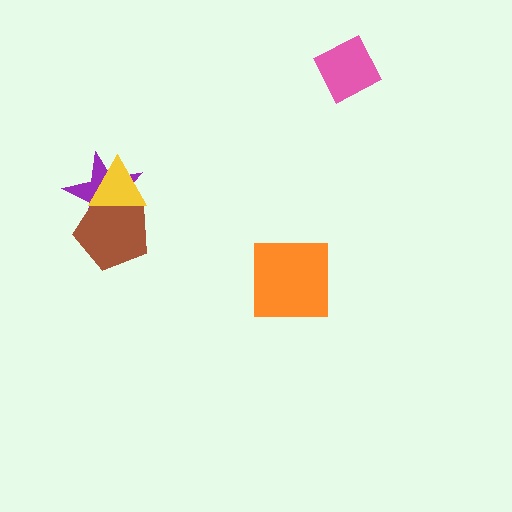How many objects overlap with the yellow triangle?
2 objects overlap with the yellow triangle.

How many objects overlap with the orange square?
0 objects overlap with the orange square.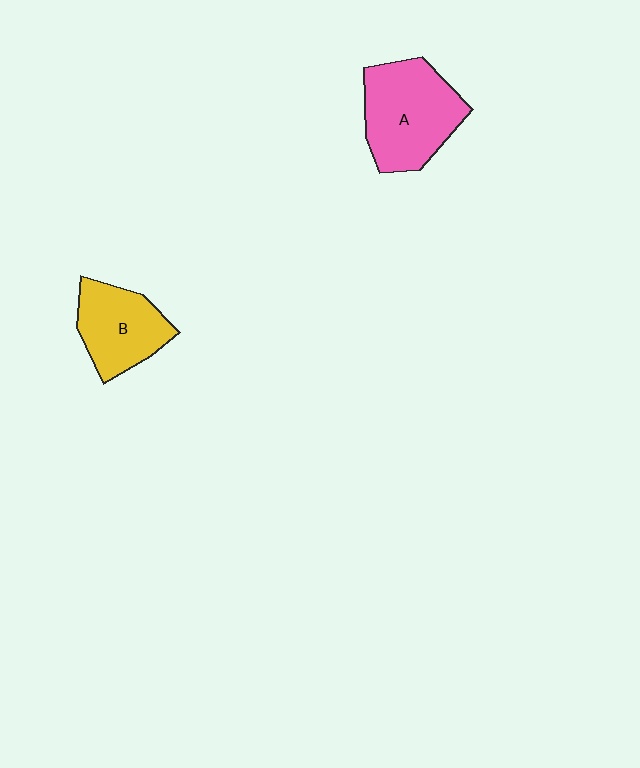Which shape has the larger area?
Shape A (pink).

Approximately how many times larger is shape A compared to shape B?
Approximately 1.4 times.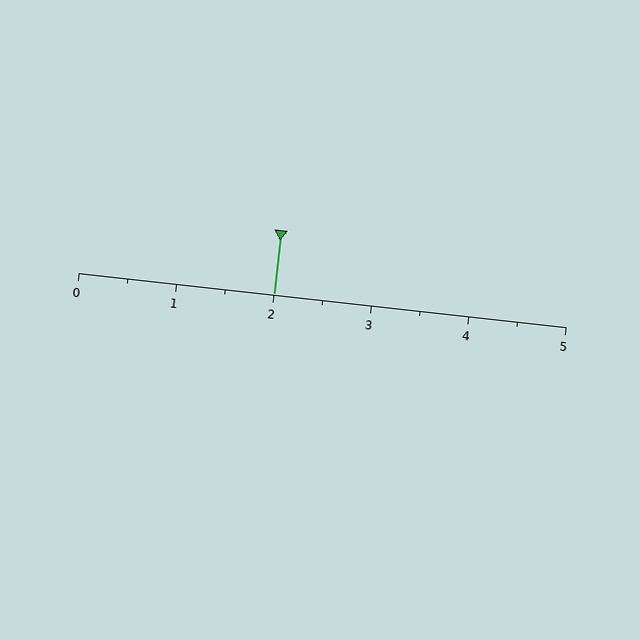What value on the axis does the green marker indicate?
The marker indicates approximately 2.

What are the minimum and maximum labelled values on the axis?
The axis runs from 0 to 5.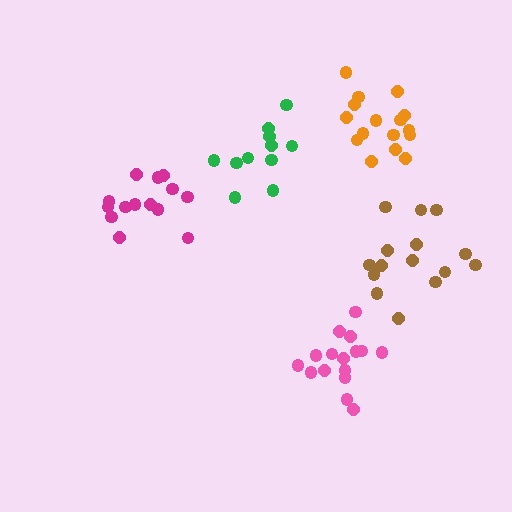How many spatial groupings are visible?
There are 5 spatial groupings.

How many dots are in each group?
Group 1: 14 dots, Group 2: 15 dots, Group 3: 11 dots, Group 4: 16 dots, Group 5: 16 dots (72 total).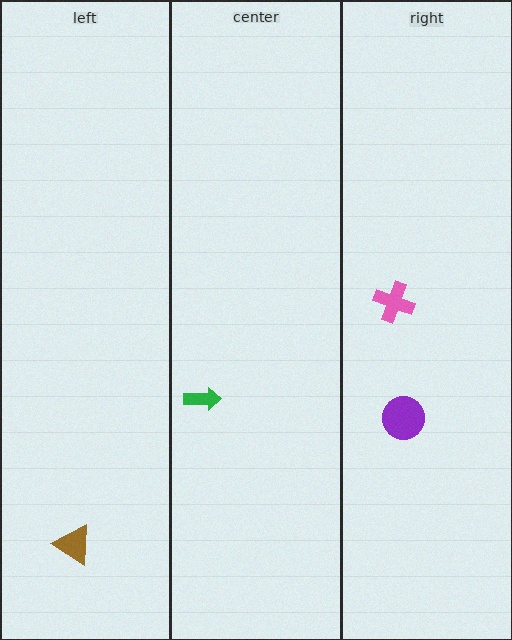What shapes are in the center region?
The green arrow.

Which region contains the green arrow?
The center region.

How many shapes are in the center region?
1.